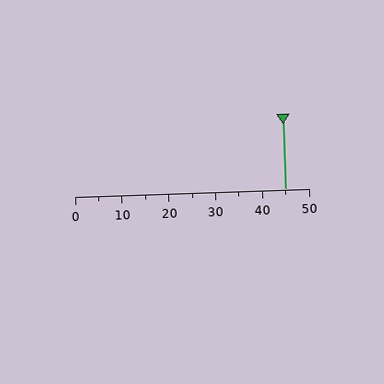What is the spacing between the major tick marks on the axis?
The major ticks are spaced 10 apart.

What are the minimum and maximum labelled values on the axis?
The axis runs from 0 to 50.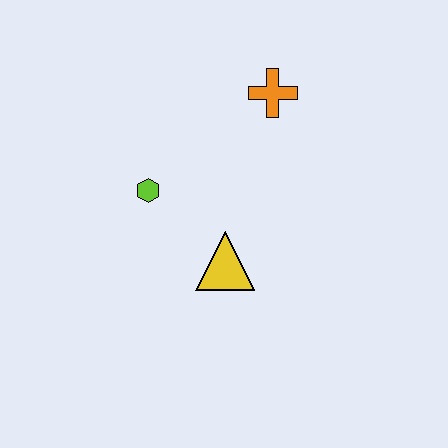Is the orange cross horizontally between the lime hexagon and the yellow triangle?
No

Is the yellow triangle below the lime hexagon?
Yes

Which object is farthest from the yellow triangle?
The orange cross is farthest from the yellow triangle.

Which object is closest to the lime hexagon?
The yellow triangle is closest to the lime hexagon.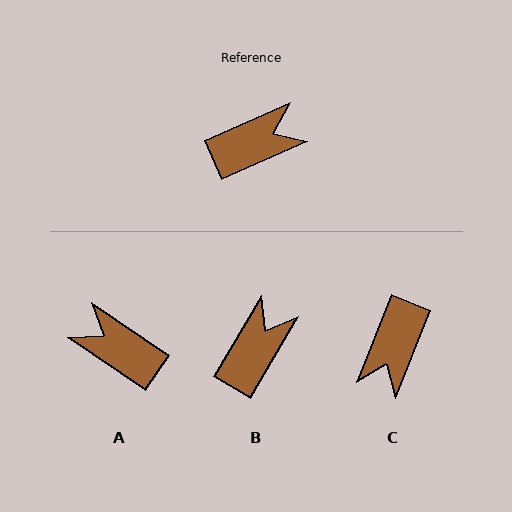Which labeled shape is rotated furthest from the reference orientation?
C, about 136 degrees away.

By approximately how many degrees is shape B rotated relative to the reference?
Approximately 36 degrees counter-clockwise.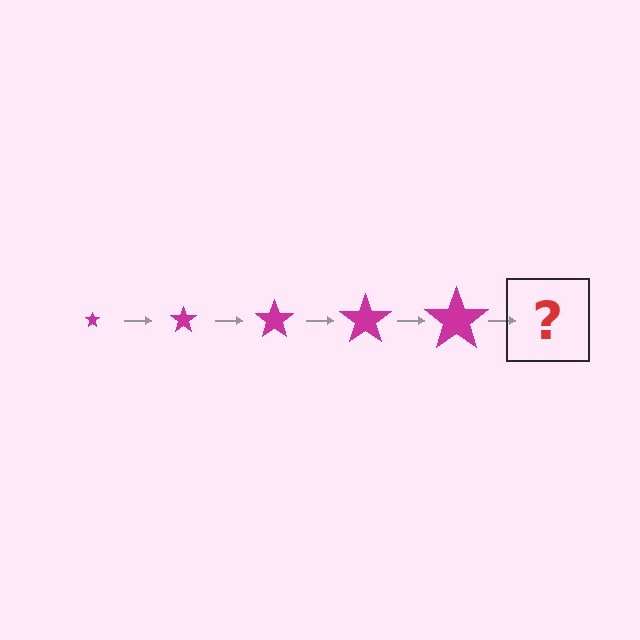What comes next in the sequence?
The next element should be a magenta star, larger than the previous one.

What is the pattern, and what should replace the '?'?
The pattern is that the star gets progressively larger each step. The '?' should be a magenta star, larger than the previous one.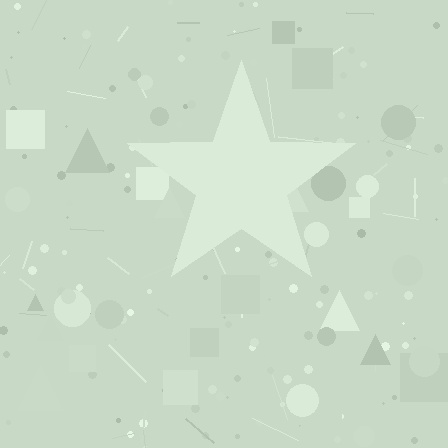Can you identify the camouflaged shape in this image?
The camouflaged shape is a star.